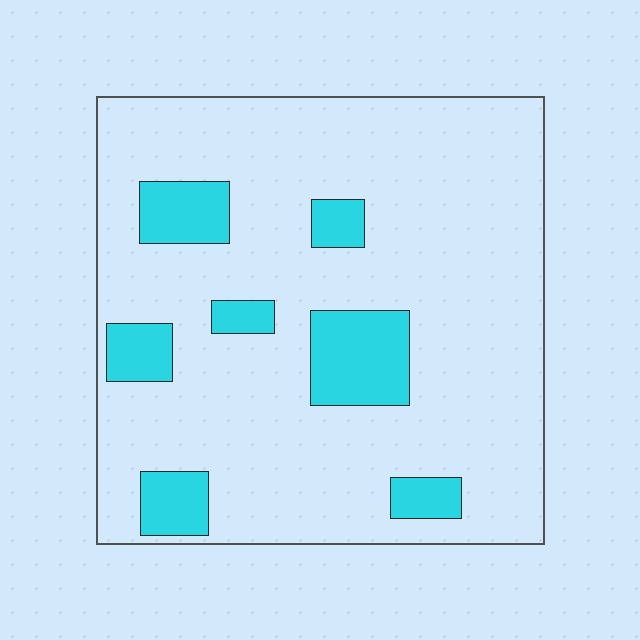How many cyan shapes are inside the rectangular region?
7.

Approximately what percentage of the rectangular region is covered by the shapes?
Approximately 15%.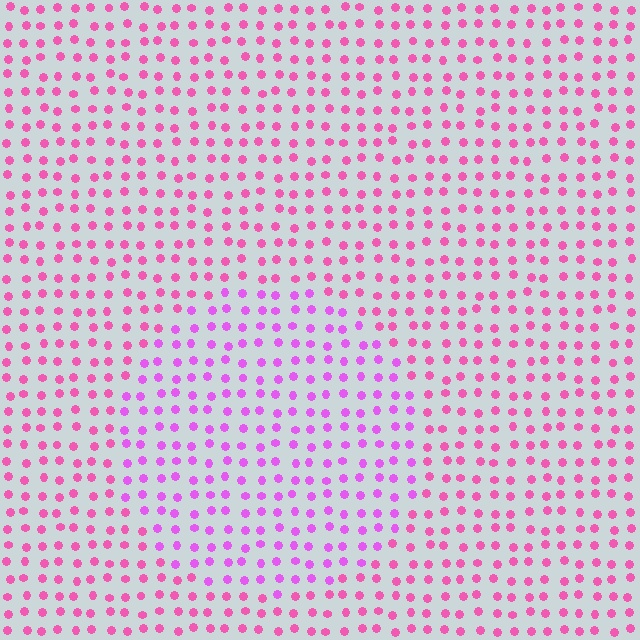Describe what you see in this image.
The image is filled with small pink elements in a uniform arrangement. A circle-shaped region is visible where the elements are tinted to a slightly different hue, forming a subtle color boundary.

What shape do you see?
I see a circle.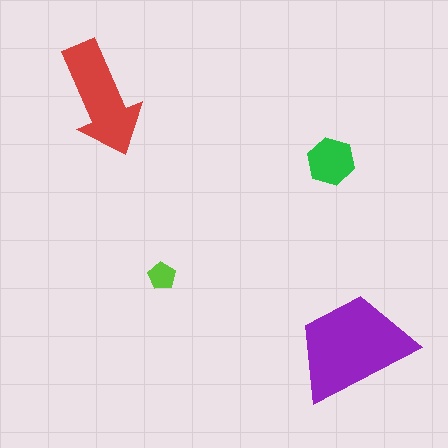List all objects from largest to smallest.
The purple trapezoid, the red arrow, the green hexagon, the lime pentagon.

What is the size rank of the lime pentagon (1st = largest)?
4th.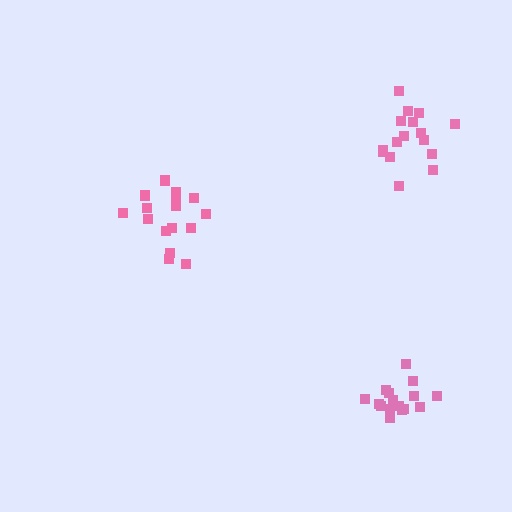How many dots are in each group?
Group 1: 16 dots, Group 2: 16 dots, Group 3: 17 dots (49 total).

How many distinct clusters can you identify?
There are 3 distinct clusters.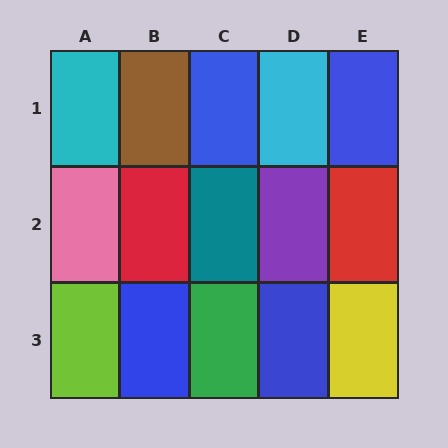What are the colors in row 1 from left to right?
Cyan, brown, blue, cyan, blue.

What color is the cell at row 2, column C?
Teal.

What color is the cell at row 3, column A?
Lime.